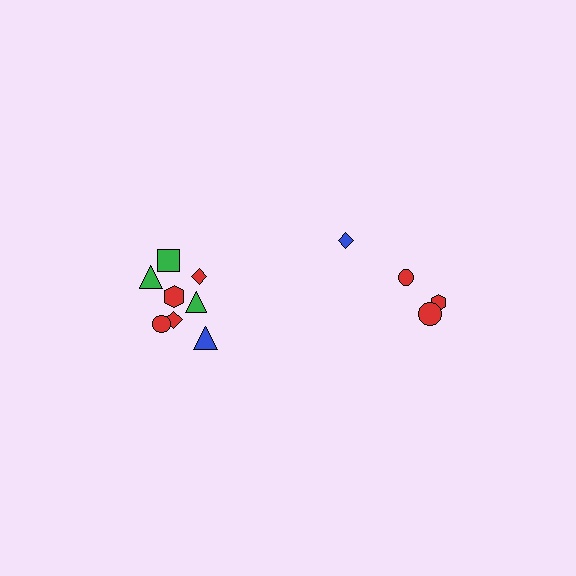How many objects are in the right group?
There are 4 objects.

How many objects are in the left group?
There are 8 objects.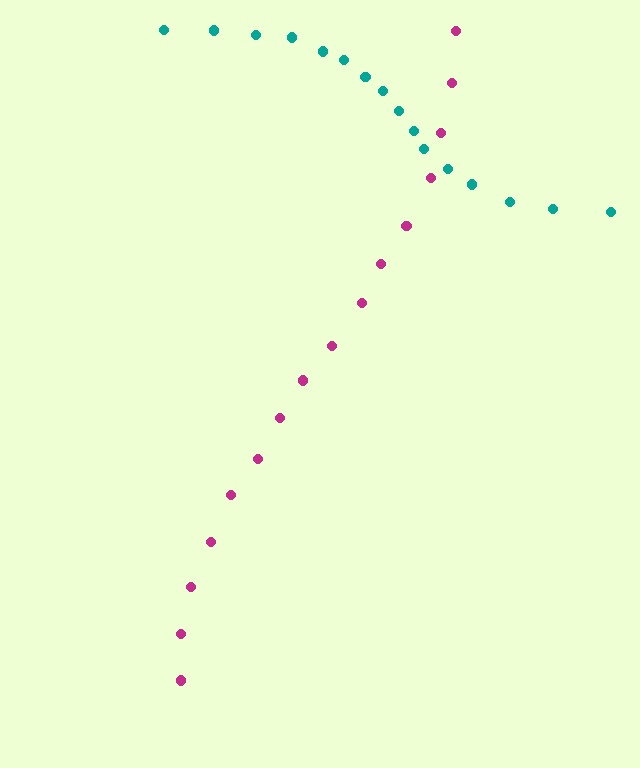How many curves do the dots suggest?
There are 2 distinct paths.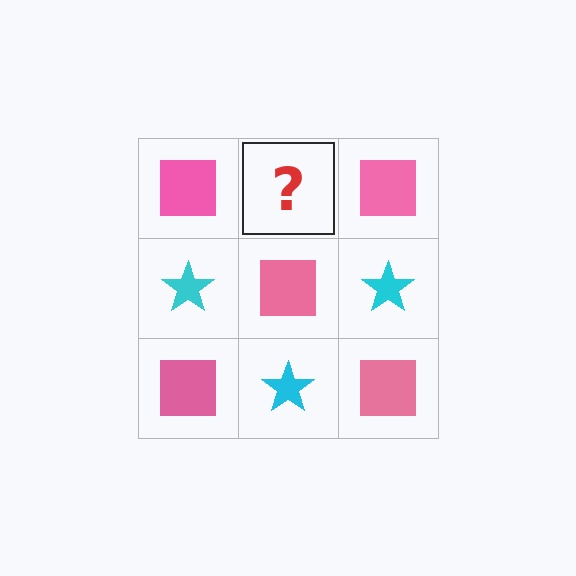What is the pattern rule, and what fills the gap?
The rule is that it alternates pink square and cyan star in a checkerboard pattern. The gap should be filled with a cyan star.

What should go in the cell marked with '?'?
The missing cell should contain a cyan star.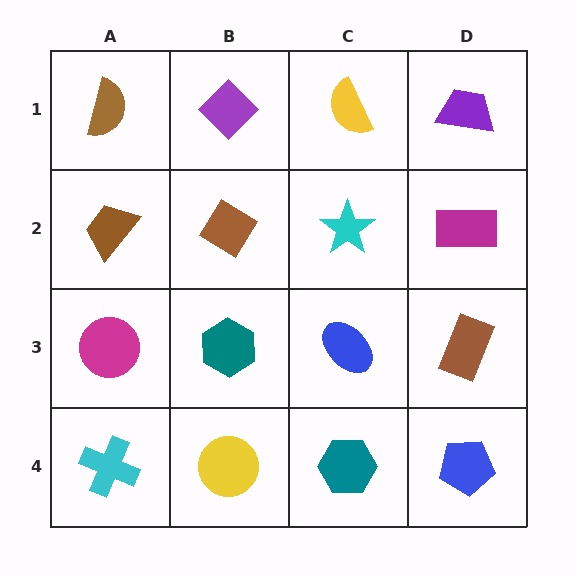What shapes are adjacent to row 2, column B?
A purple diamond (row 1, column B), a teal hexagon (row 3, column B), a brown trapezoid (row 2, column A), a cyan star (row 2, column C).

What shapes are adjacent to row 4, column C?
A blue ellipse (row 3, column C), a yellow circle (row 4, column B), a blue pentagon (row 4, column D).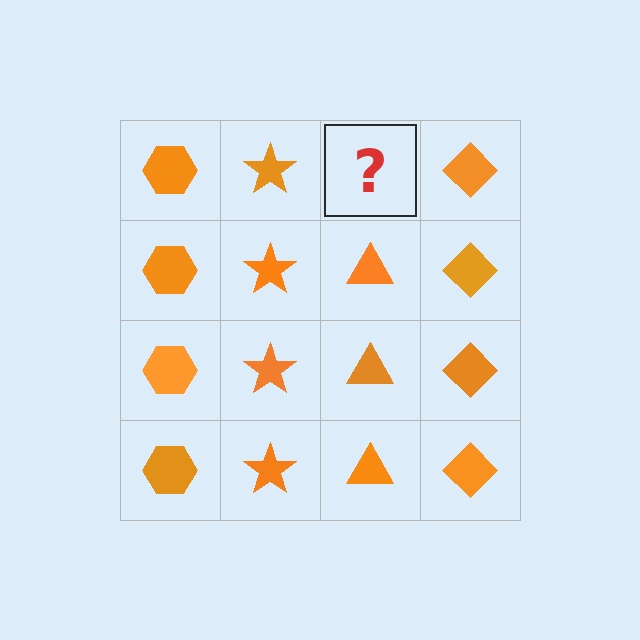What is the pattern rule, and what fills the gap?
The rule is that each column has a consistent shape. The gap should be filled with an orange triangle.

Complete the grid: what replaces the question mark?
The question mark should be replaced with an orange triangle.